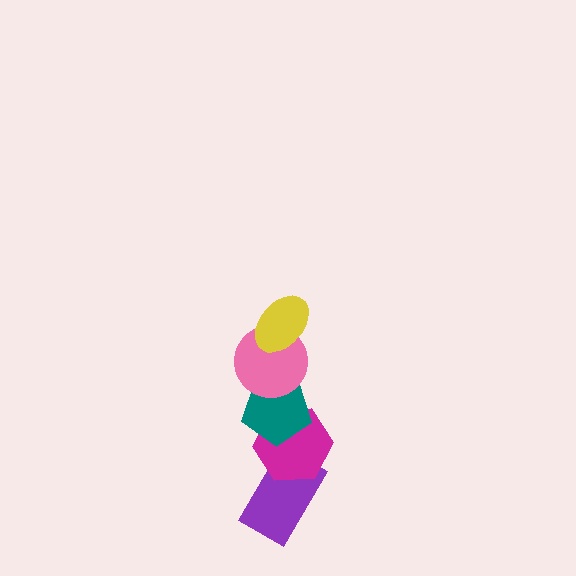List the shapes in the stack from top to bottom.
From top to bottom: the yellow ellipse, the pink circle, the teal pentagon, the magenta hexagon, the purple rectangle.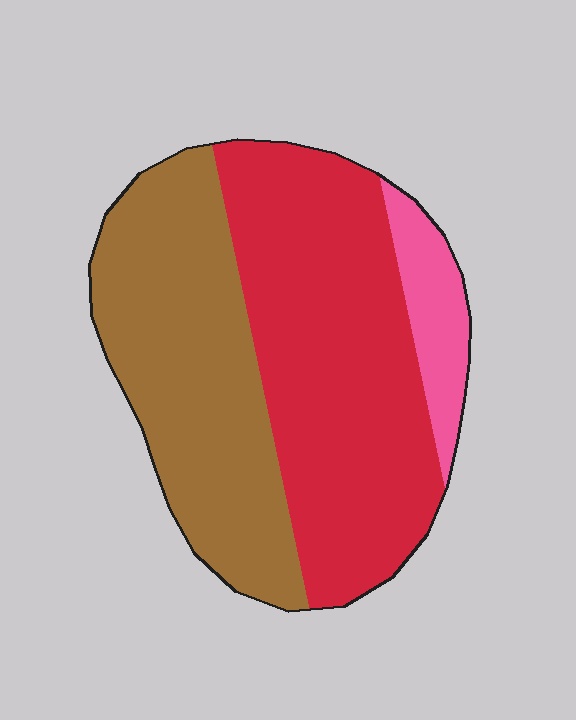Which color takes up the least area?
Pink, at roughly 10%.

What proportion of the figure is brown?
Brown takes up about two fifths (2/5) of the figure.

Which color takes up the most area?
Red, at roughly 50%.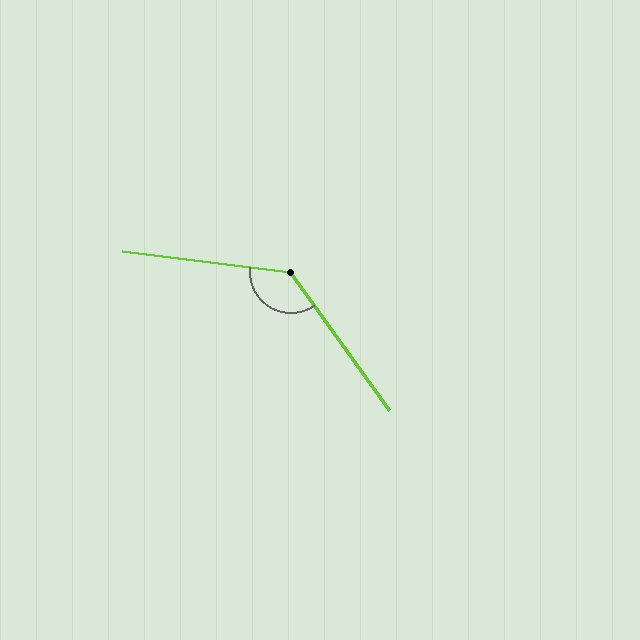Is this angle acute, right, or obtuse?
It is obtuse.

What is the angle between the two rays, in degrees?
Approximately 132 degrees.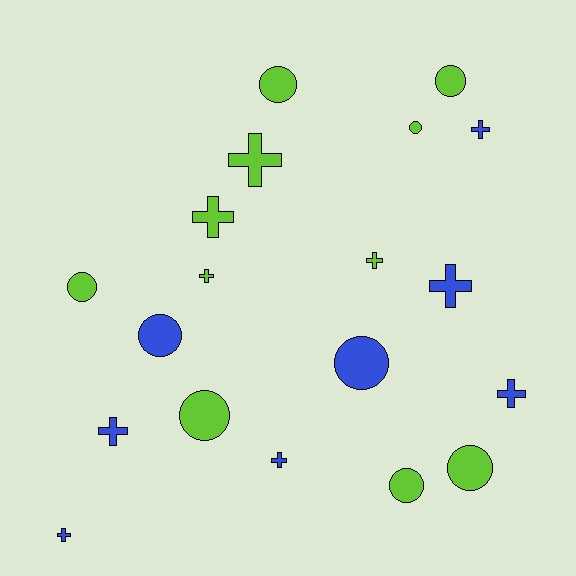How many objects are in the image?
There are 19 objects.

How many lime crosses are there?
There are 4 lime crosses.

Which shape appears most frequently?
Cross, with 10 objects.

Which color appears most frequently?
Lime, with 11 objects.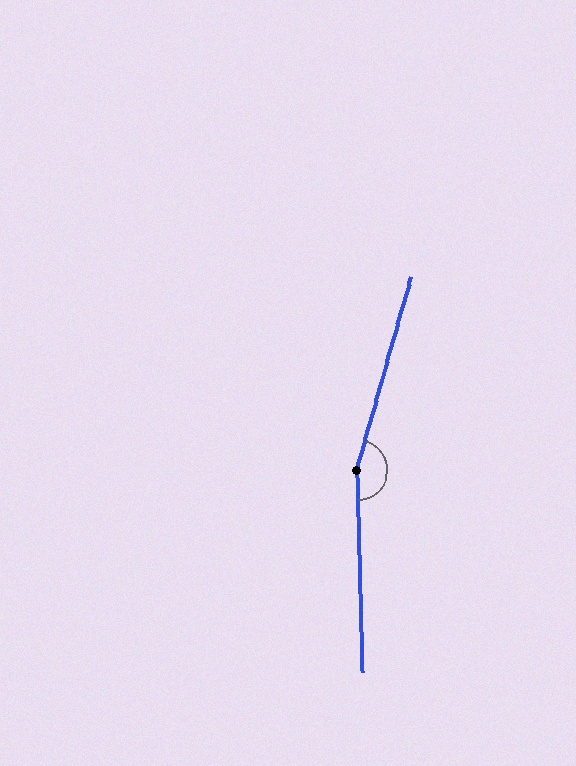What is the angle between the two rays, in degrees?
Approximately 163 degrees.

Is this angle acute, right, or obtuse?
It is obtuse.